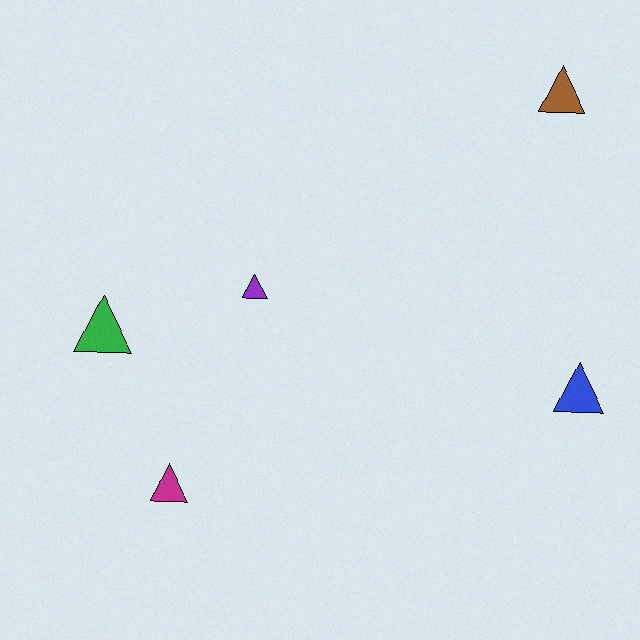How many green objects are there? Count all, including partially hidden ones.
There is 1 green object.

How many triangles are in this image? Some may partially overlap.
There are 5 triangles.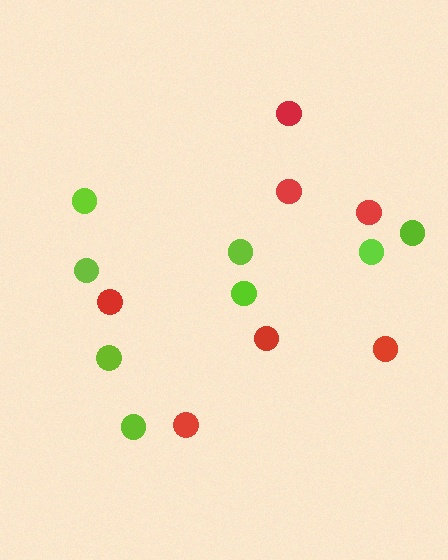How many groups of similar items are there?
There are 2 groups: one group of red circles (7) and one group of lime circles (8).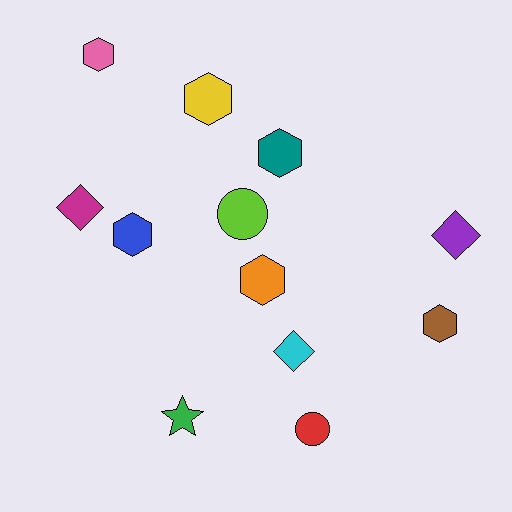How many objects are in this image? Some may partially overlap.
There are 12 objects.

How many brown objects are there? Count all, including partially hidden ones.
There is 1 brown object.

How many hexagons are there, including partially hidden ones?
There are 6 hexagons.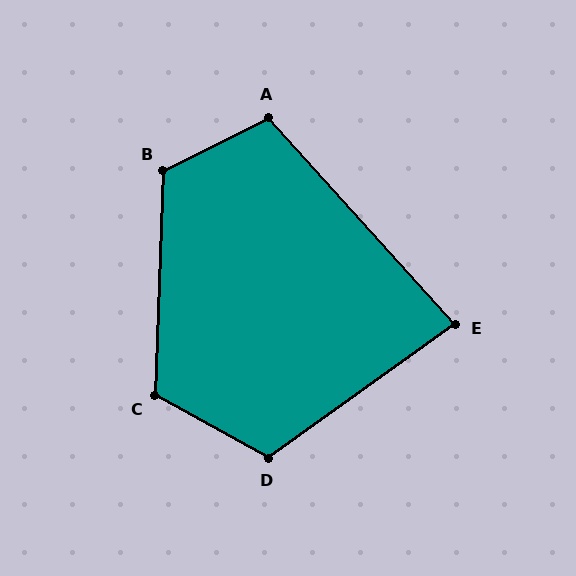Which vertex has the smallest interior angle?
E, at approximately 84 degrees.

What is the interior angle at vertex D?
Approximately 116 degrees (obtuse).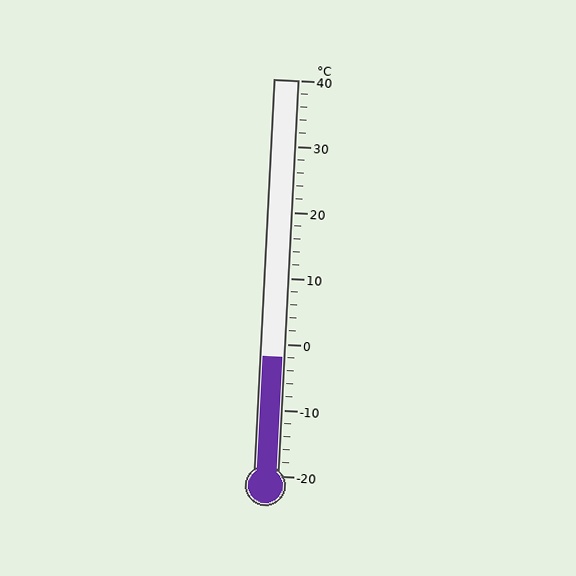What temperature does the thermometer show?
The thermometer shows approximately -2°C.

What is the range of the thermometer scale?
The thermometer scale ranges from -20°C to 40°C.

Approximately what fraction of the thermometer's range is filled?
The thermometer is filled to approximately 30% of its range.